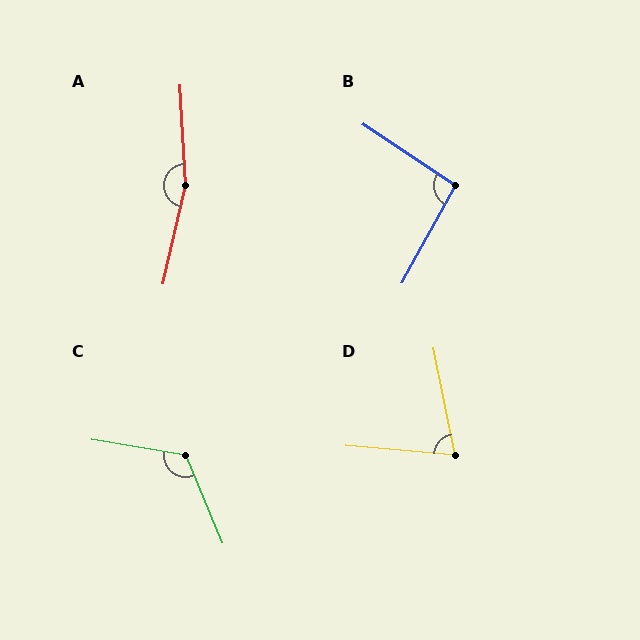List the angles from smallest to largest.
D (74°), B (95°), C (123°), A (164°).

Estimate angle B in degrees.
Approximately 95 degrees.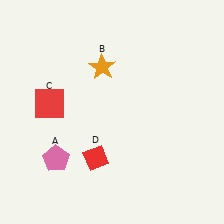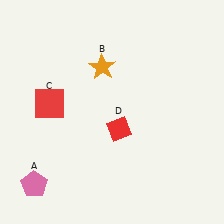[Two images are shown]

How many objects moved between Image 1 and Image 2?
2 objects moved between the two images.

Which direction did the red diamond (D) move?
The red diamond (D) moved up.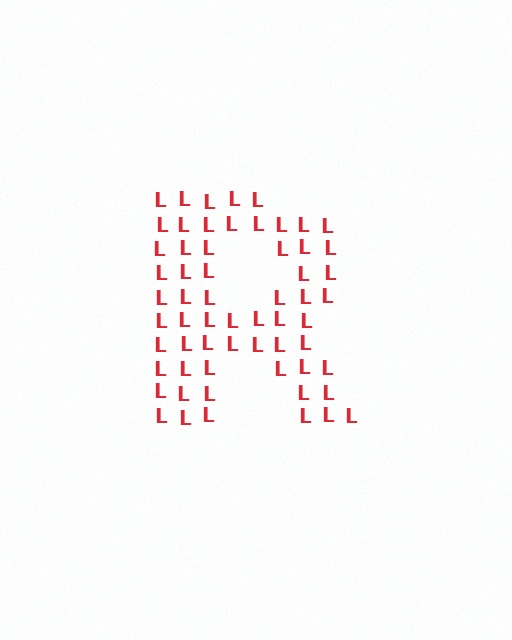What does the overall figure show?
The overall figure shows the letter R.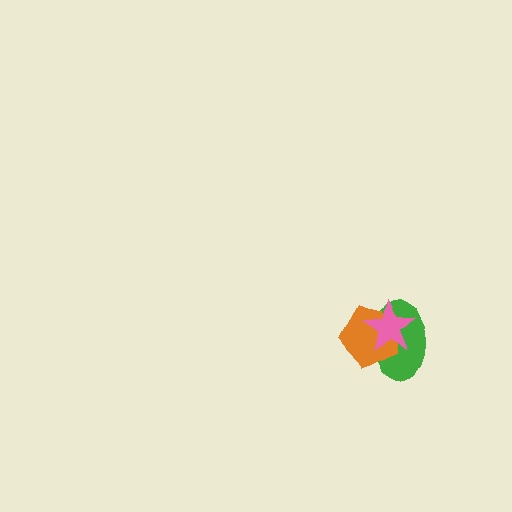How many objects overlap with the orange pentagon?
2 objects overlap with the orange pentagon.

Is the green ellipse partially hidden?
Yes, it is partially covered by another shape.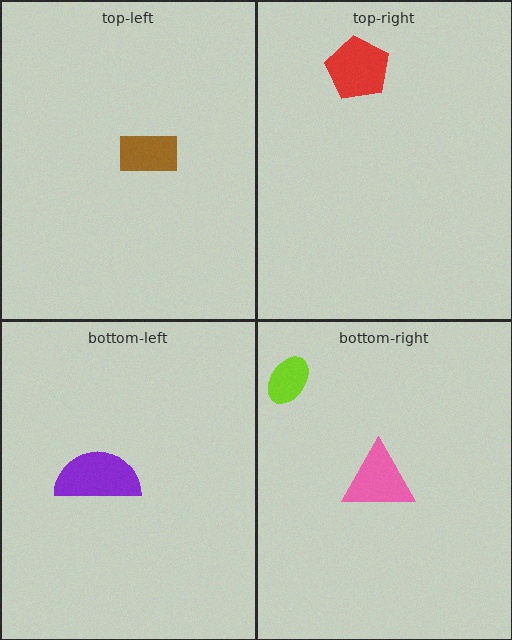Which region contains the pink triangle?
The bottom-right region.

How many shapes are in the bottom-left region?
1.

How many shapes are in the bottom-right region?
2.